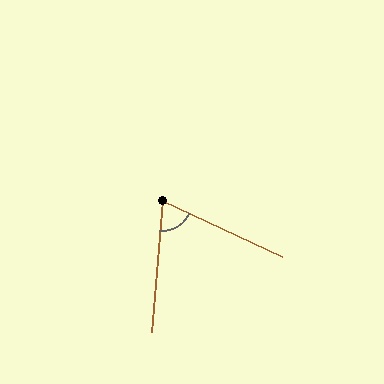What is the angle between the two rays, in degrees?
Approximately 70 degrees.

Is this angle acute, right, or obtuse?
It is acute.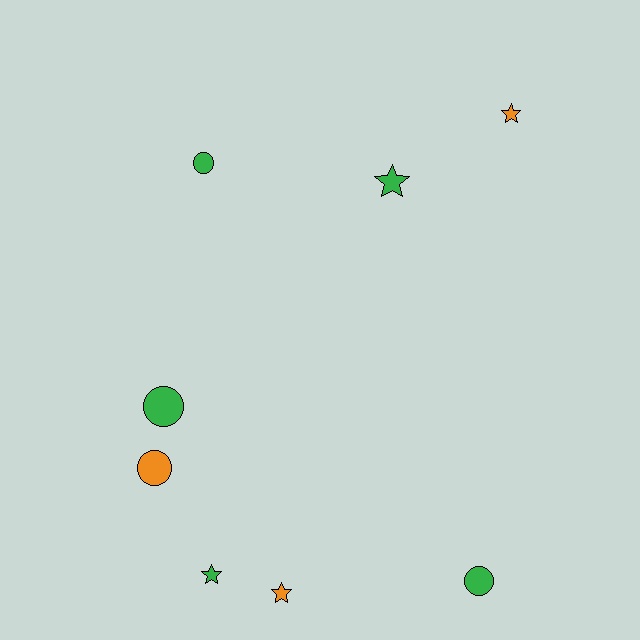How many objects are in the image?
There are 8 objects.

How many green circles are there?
There are 3 green circles.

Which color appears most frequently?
Green, with 5 objects.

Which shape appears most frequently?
Circle, with 4 objects.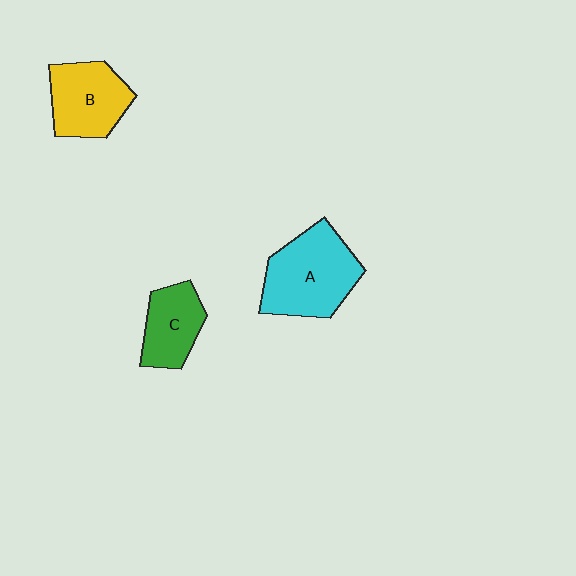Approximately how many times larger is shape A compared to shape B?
Approximately 1.3 times.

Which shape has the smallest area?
Shape C (green).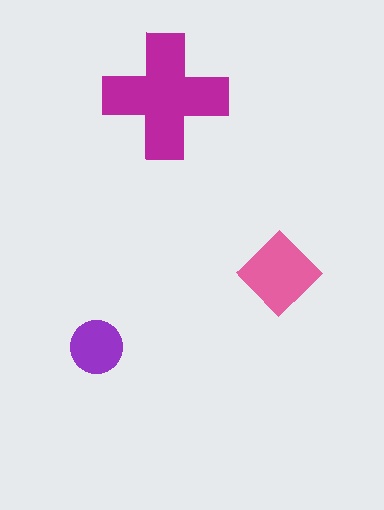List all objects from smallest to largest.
The purple circle, the pink diamond, the magenta cross.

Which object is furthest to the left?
The purple circle is leftmost.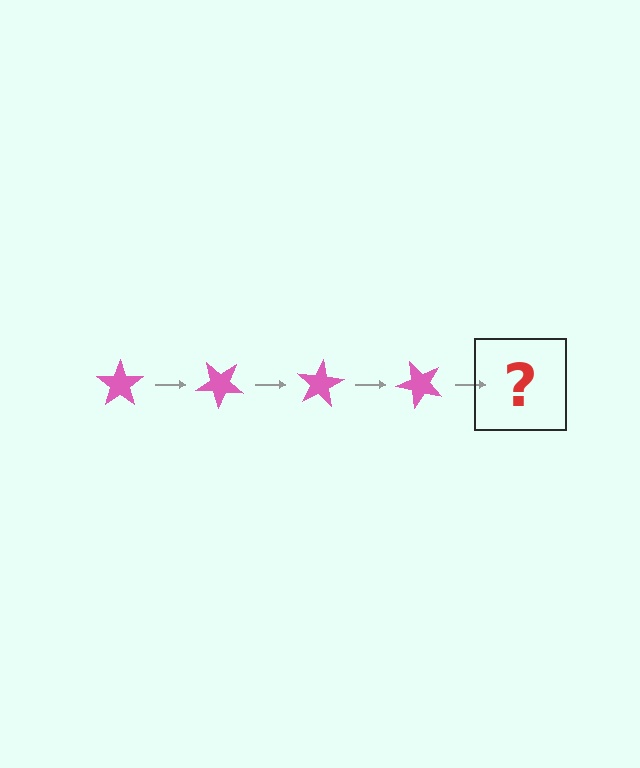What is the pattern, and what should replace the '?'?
The pattern is that the star rotates 40 degrees each step. The '?' should be a pink star rotated 160 degrees.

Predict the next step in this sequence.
The next step is a pink star rotated 160 degrees.